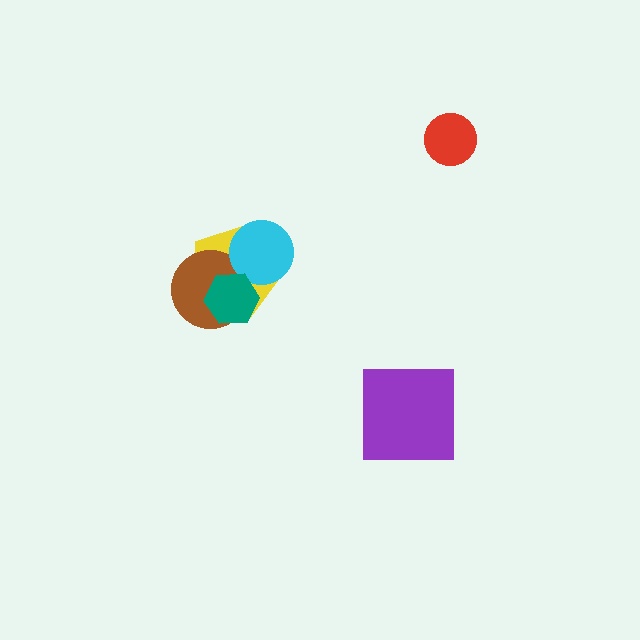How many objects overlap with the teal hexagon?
2 objects overlap with the teal hexagon.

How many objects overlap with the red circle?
0 objects overlap with the red circle.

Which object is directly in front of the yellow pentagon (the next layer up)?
The brown circle is directly in front of the yellow pentagon.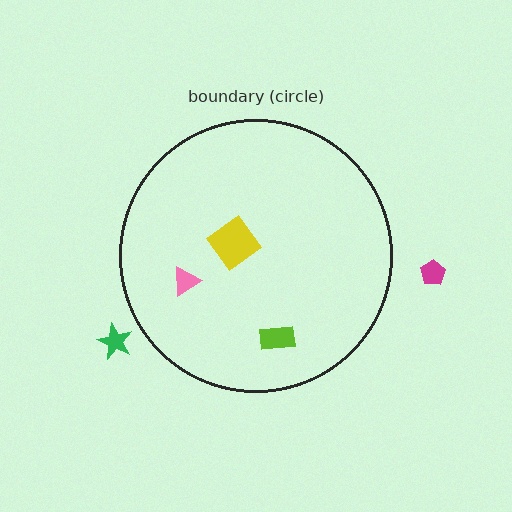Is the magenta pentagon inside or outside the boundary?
Outside.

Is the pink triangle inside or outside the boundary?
Inside.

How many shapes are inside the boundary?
3 inside, 2 outside.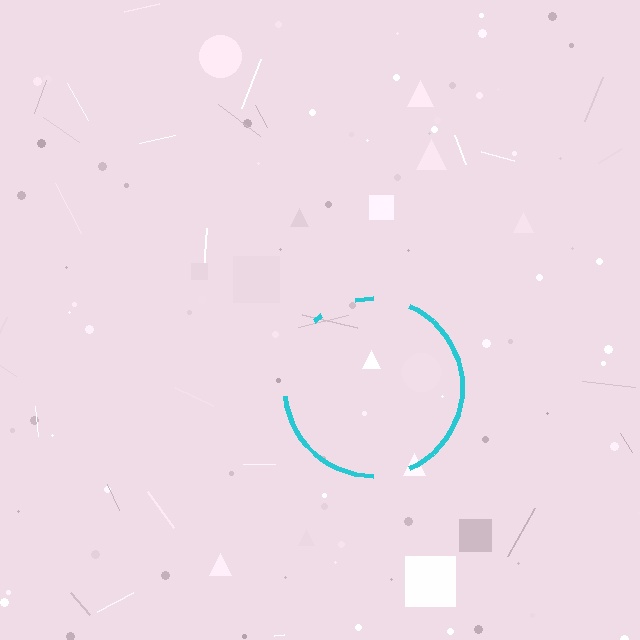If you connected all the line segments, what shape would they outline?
They would outline a circle.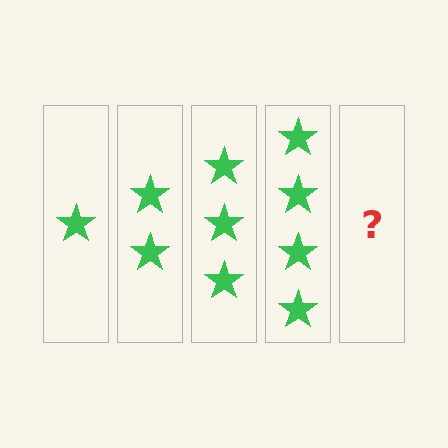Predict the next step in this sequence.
The next step is 5 stars.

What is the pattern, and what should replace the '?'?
The pattern is that each step adds one more star. The '?' should be 5 stars.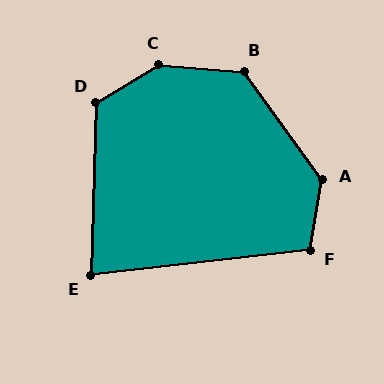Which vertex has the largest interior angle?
C, at approximately 145 degrees.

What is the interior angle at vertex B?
Approximately 130 degrees (obtuse).